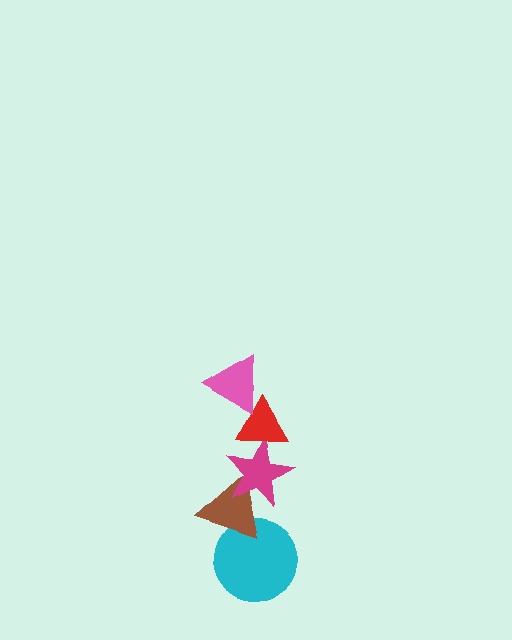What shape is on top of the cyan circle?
The brown triangle is on top of the cyan circle.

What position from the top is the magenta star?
The magenta star is 3rd from the top.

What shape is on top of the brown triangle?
The magenta star is on top of the brown triangle.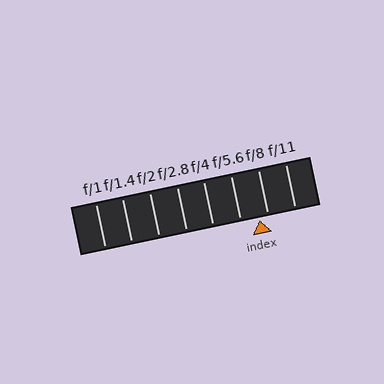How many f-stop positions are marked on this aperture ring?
There are 8 f-stop positions marked.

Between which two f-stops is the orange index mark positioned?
The index mark is between f/5.6 and f/8.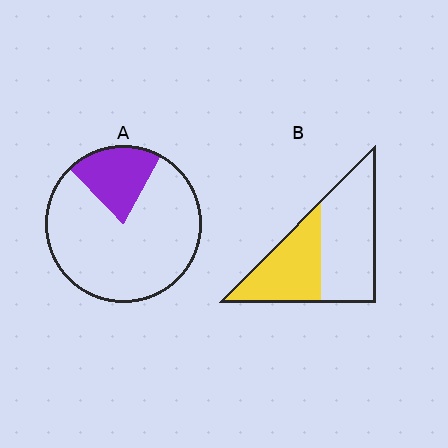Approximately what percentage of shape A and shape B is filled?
A is approximately 20% and B is approximately 40%.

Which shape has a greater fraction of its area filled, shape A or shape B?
Shape B.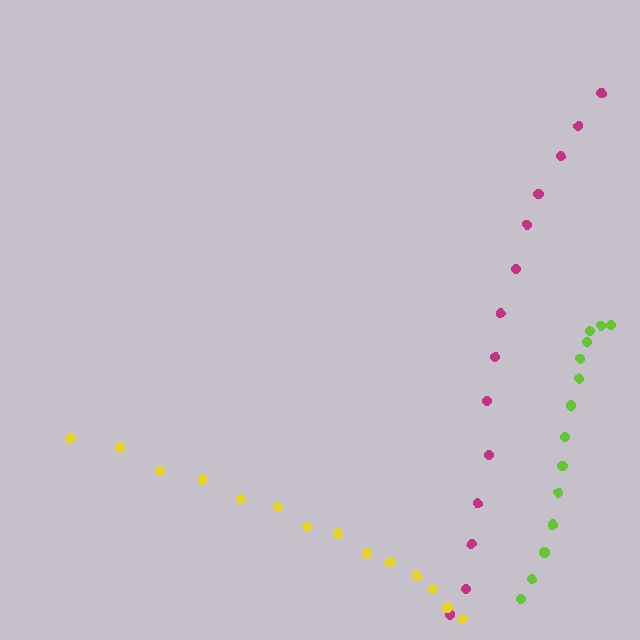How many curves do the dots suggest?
There are 3 distinct paths.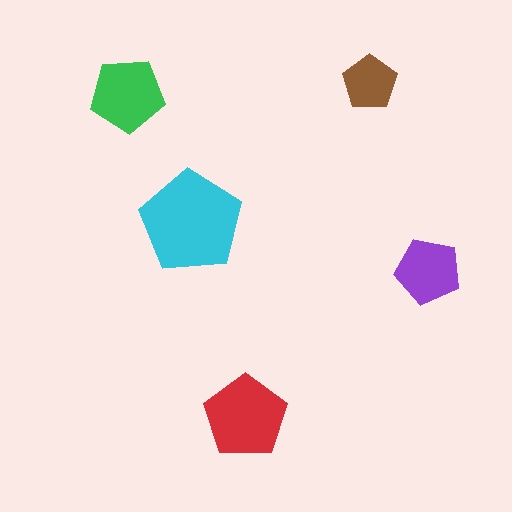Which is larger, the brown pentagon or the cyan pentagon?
The cyan one.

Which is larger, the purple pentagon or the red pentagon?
The red one.